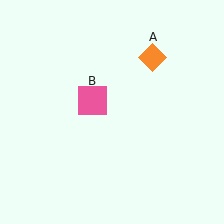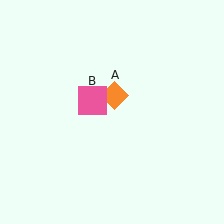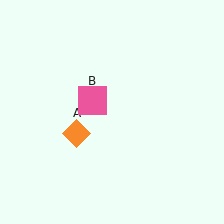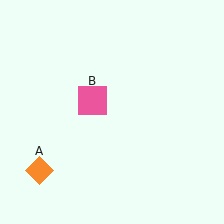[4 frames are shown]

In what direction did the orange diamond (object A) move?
The orange diamond (object A) moved down and to the left.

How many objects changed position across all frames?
1 object changed position: orange diamond (object A).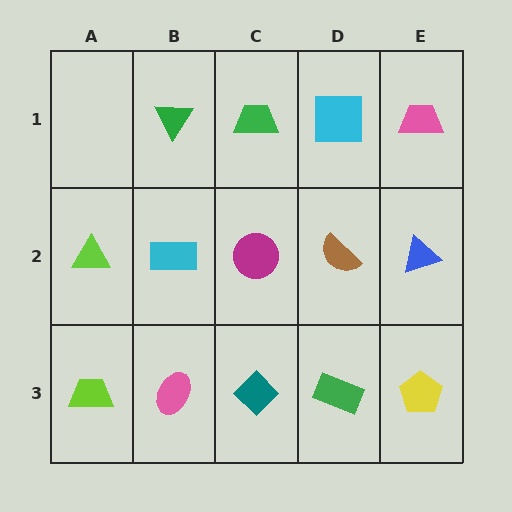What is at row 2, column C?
A magenta circle.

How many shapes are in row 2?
5 shapes.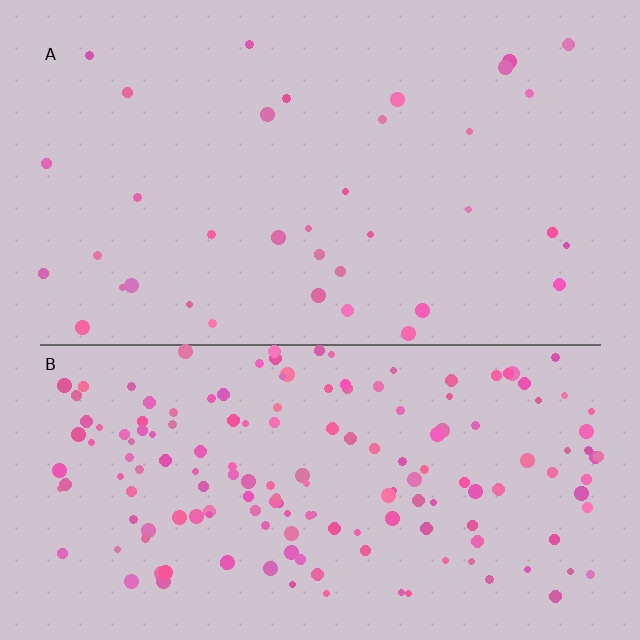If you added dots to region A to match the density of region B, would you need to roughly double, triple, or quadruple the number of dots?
Approximately quadruple.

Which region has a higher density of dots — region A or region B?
B (the bottom).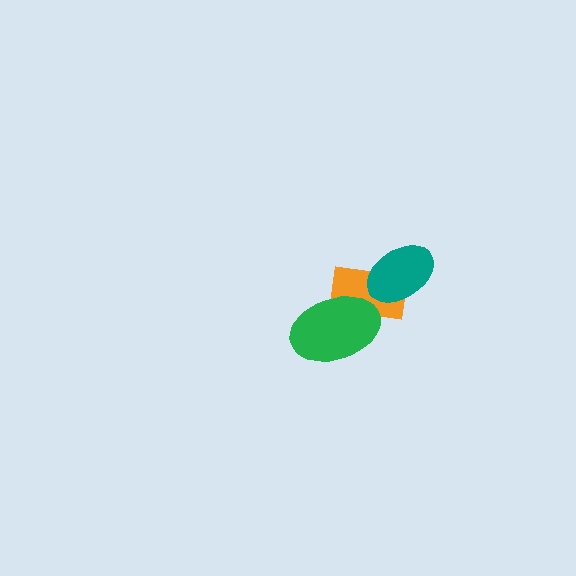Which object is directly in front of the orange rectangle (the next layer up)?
The teal ellipse is directly in front of the orange rectangle.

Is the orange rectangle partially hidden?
Yes, it is partially covered by another shape.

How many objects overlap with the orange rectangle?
2 objects overlap with the orange rectangle.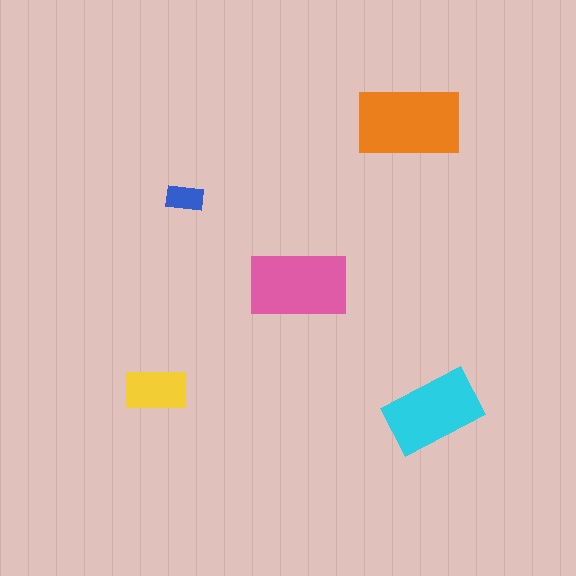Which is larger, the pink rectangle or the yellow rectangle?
The pink one.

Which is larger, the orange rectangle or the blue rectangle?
The orange one.